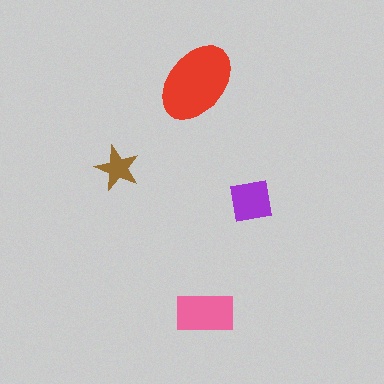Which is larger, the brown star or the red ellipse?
The red ellipse.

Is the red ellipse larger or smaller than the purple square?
Larger.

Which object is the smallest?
The brown star.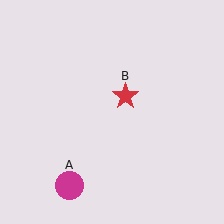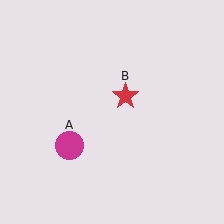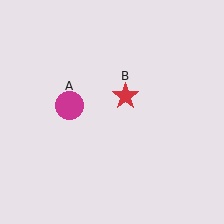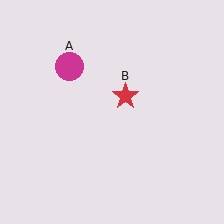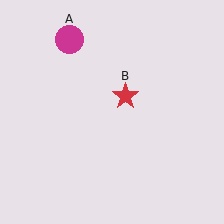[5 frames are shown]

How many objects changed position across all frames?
1 object changed position: magenta circle (object A).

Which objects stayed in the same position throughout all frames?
Red star (object B) remained stationary.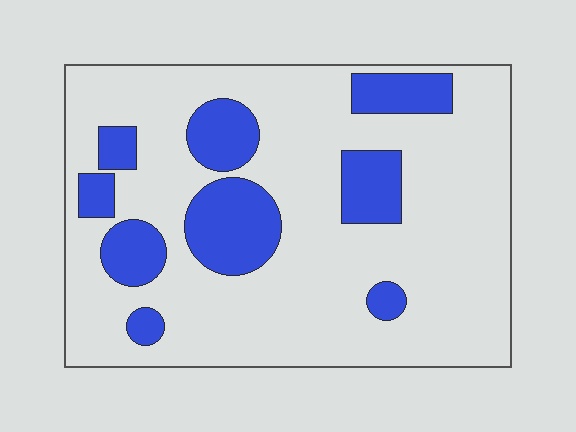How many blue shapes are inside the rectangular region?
9.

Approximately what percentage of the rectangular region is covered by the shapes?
Approximately 20%.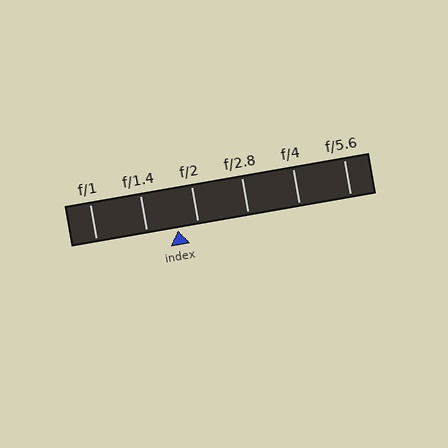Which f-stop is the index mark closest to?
The index mark is closest to f/2.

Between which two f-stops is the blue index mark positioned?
The index mark is between f/1.4 and f/2.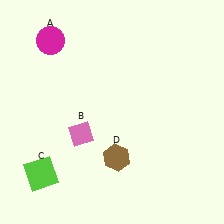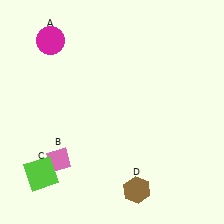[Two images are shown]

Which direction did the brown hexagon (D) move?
The brown hexagon (D) moved down.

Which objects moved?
The objects that moved are: the pink diamond (B), the brown hexagon (D).